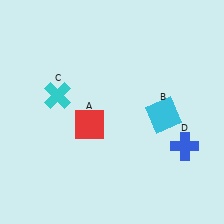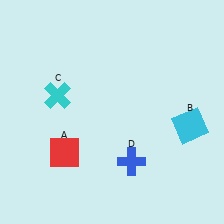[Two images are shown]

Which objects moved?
The objects that moved are: the red square (A), the cyan square (B), the blue cross (D).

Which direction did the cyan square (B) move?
The cyan square (B) moved right.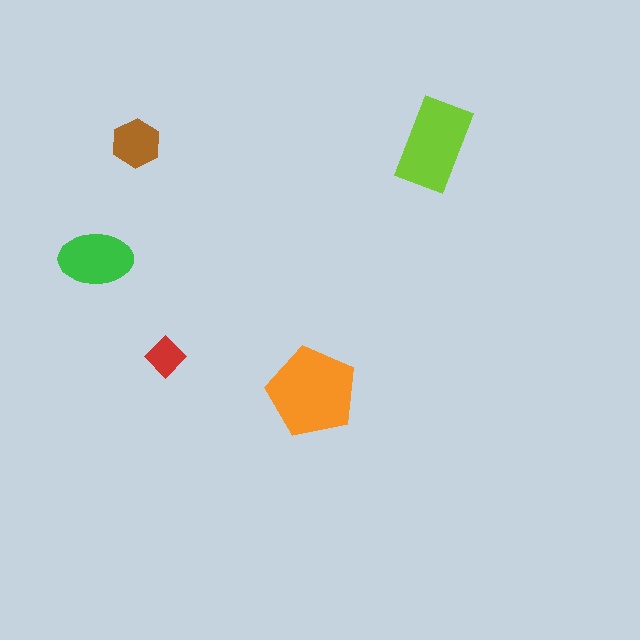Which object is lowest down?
The orange pentagon is bottommost.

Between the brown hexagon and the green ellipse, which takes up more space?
The green ellipse.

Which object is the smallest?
The red diamond.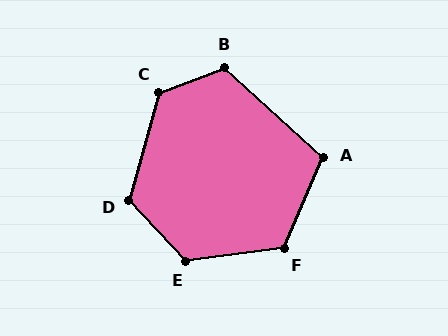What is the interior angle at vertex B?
Approximately 117 degrees (obtuse).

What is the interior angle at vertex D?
Approximately 122 degrees (obtuse).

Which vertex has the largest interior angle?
E, at approximately 126 degrees.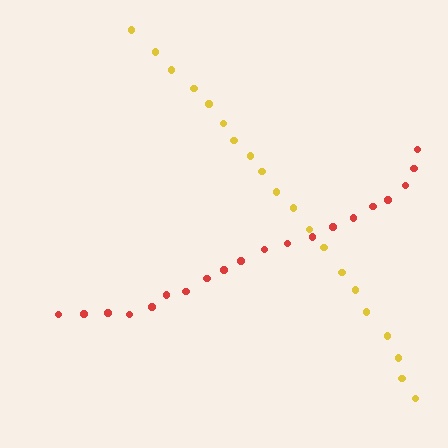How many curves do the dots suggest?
There are 2 distinct paths.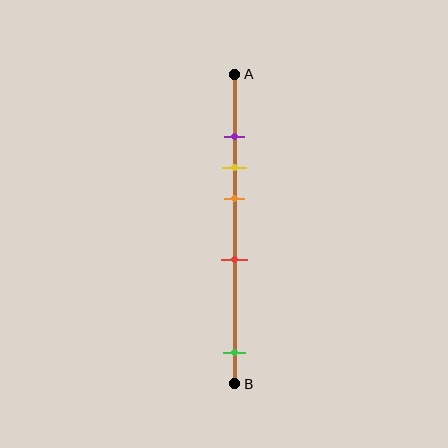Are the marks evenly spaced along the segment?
No, the marks are not evenly spaced.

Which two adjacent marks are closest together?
The purple and yellow marks are the closest adjacent pair.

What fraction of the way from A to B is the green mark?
The green mark is approximately 90% (0.9) of the way from A to B.